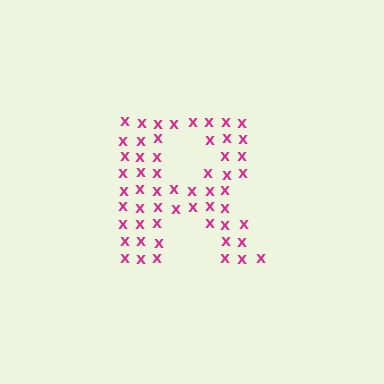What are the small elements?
The small elements are letter X's.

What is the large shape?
The large shape is the letter R.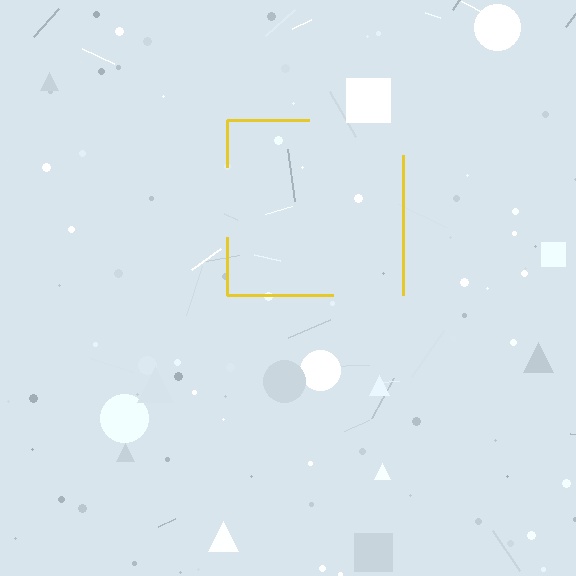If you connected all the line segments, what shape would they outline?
They would outline a square.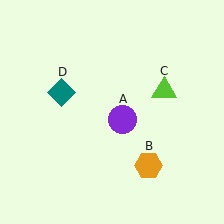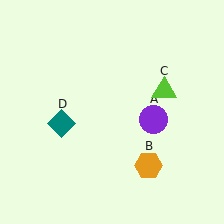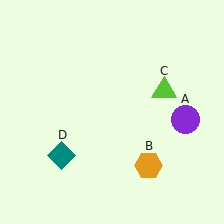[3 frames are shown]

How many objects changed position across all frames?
2 objects changed position: purple circle (object A), teal diamond (object D).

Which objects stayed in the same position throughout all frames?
Orange hexagon (object B) and lime triangle (object C) remained stationary.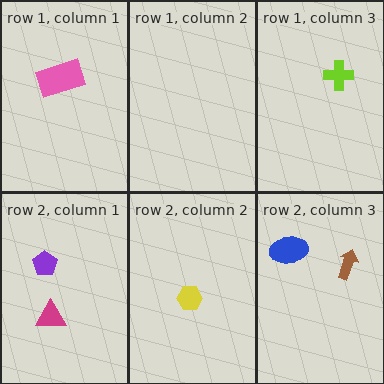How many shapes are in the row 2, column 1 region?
2.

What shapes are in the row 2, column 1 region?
The purple pentagon, the magenta triangle.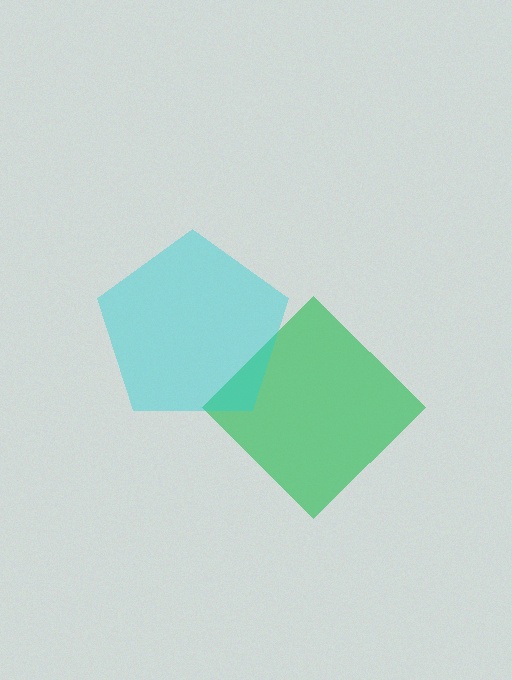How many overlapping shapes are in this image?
There are 2 overlapping shapes in the image.